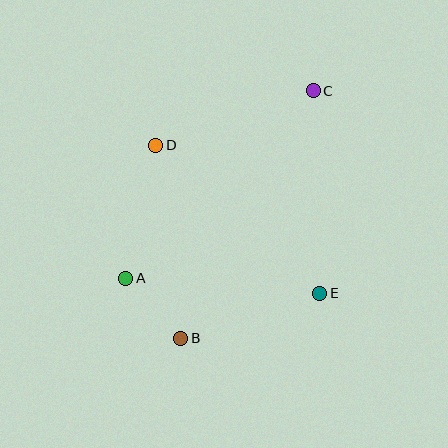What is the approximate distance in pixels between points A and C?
The distance between A and C is approximately 265 pixels.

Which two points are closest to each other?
Points A and B are closest to each other.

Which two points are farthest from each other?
Points B and C are farthest from each other.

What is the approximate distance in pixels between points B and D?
The distance between B and D is approximately 195 pixels.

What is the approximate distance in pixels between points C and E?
The distance between C and E is approximately 203 pixels.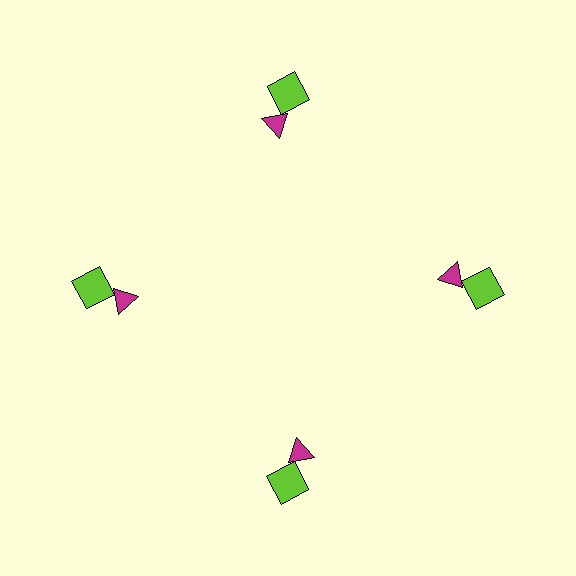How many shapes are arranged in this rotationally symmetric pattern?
There are 8 shapes, arranged in 4 groups of 2.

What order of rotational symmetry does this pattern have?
This pattern has 4-fold rotational symmetry.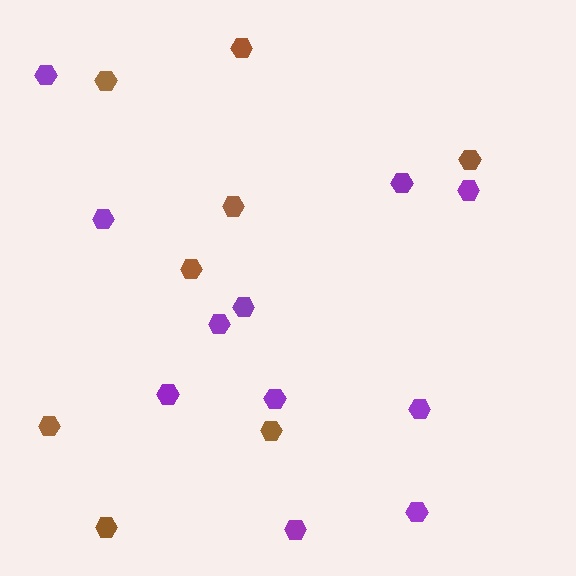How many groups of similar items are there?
There are 2 groups: one group of brown hexagons (8) and one group of purple hexagons (11).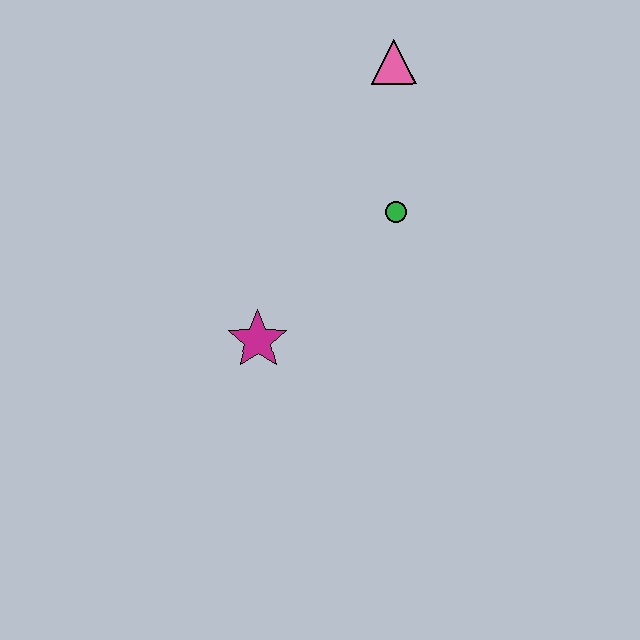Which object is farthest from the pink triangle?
The magenta star is farthest from the pink triangle.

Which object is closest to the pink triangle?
The green circle is closest to the pink triangle.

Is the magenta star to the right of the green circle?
No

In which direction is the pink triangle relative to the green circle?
The pink triangle is above the green circle.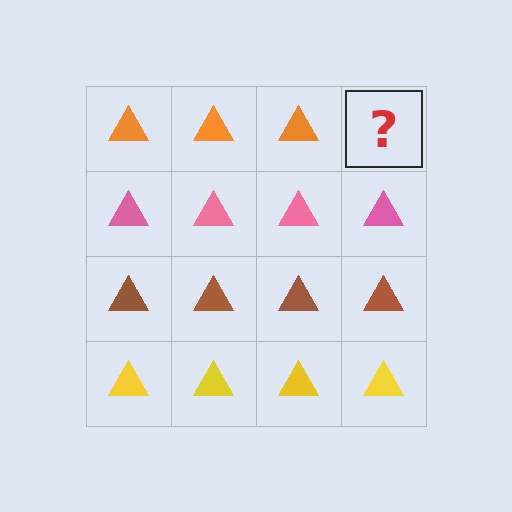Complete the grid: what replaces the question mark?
The question mark should be replaced with an orange triangle.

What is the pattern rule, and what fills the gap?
The rule is that each row has a consistent color. The gap should be filled with an orange triangle.